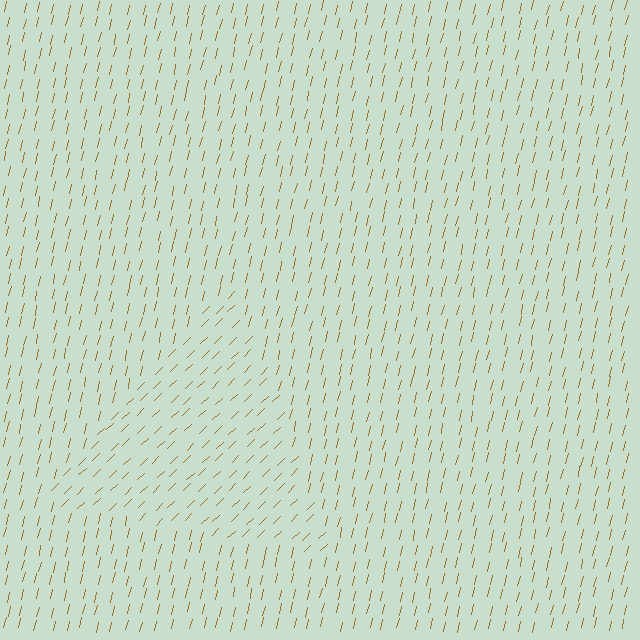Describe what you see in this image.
The image is filled with small brown line segments. A triangle region in the image has lines oriented differently from the surrounding lines, creating a visible texture boundary.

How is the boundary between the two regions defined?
The boundary is defined purely by a change in line orientation (approximately 33 degrees difference). All lines are the same color and thickness.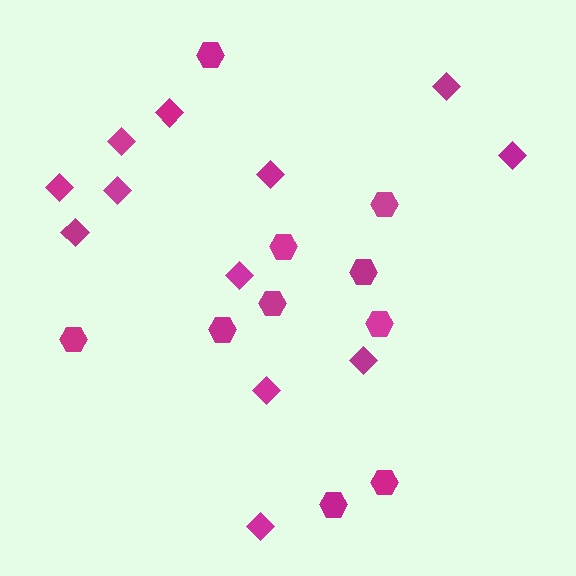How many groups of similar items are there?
There are 2 groups: one group of hexagons (10) and one group of diamonds (12).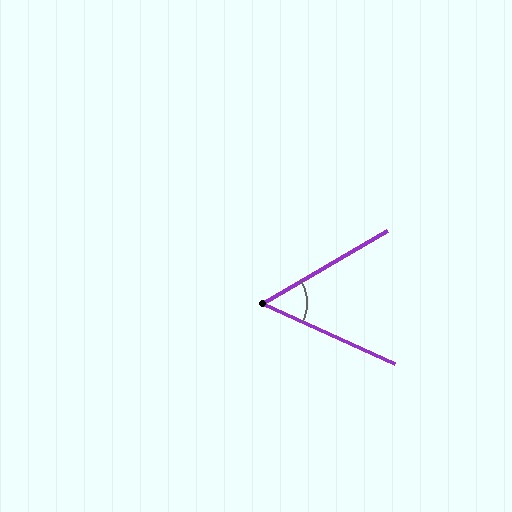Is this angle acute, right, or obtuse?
It is acute.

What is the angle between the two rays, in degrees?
Approximately 55 degrees.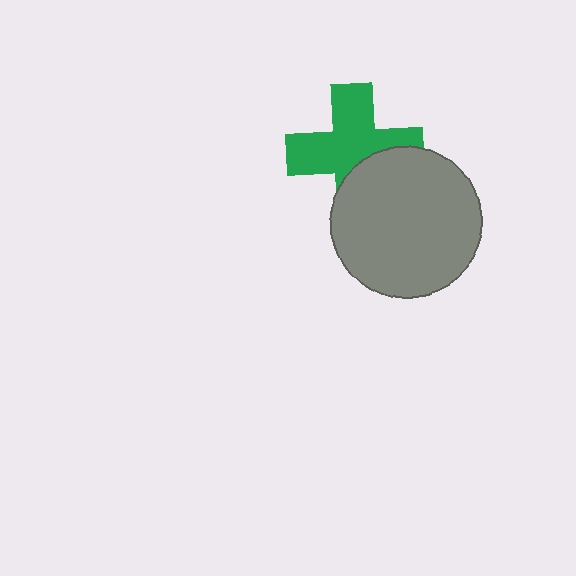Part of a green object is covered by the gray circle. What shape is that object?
It is a cross.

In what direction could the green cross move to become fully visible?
The green cross could move up. That would shift it out from behind the gray circle entirely.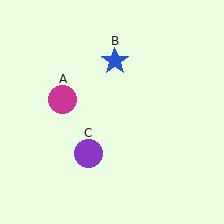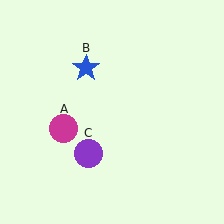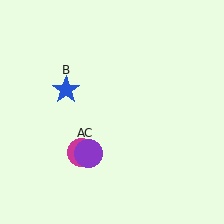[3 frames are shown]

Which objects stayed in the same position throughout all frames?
Purple circle (object C) remained stationary.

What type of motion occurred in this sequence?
The magenta circle (object A), blue star (object B) rotated counterclockwise around the center of the scene.